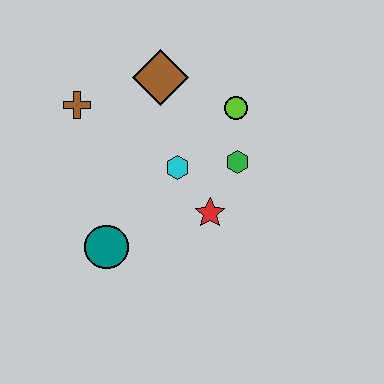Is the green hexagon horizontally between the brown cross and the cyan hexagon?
No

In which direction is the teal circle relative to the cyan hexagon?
The teal circle is below the cyan hexagon.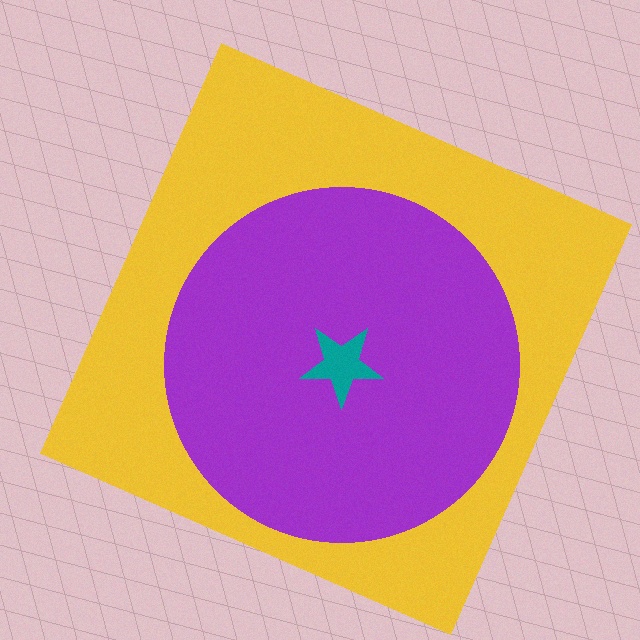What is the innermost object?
The teal star.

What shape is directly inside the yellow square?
The purple circle.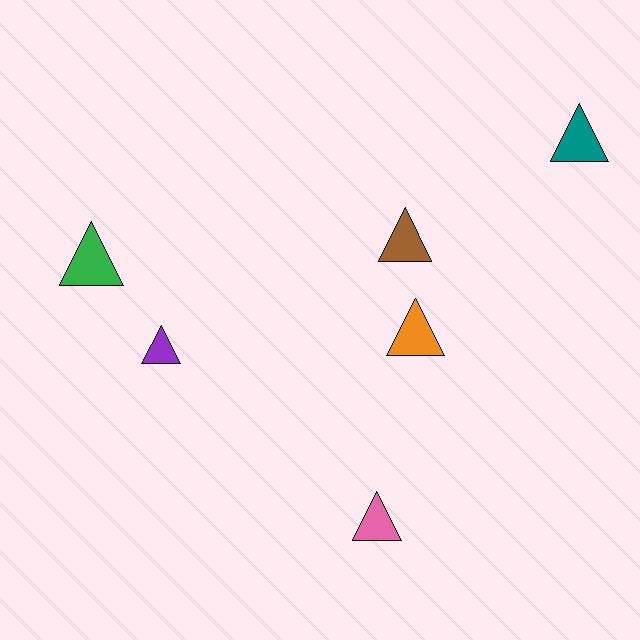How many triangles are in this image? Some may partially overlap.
There are 6 triangles.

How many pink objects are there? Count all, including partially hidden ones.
There is 1 pink object.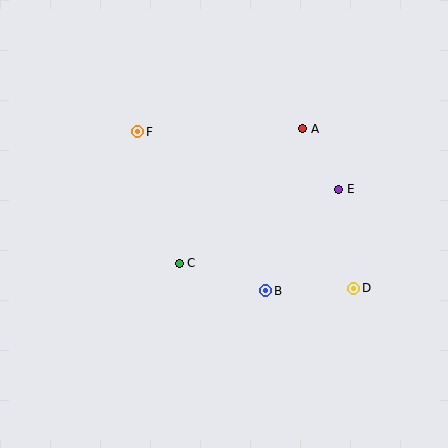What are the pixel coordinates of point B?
Point B is at (266, 291).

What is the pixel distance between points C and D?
The distance between C and D is 176 pixels.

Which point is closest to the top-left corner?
Point F is closest to the top-left corner.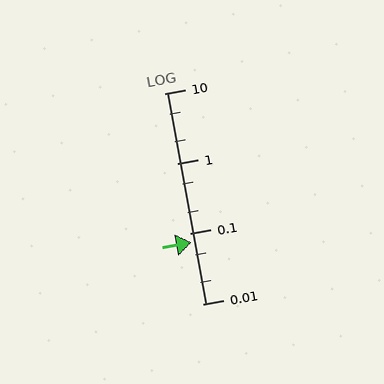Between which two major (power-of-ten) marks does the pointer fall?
The pointer is between 0.01 and 0.1.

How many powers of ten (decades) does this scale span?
The scale spans 3 decades, from 0.01 to 10.